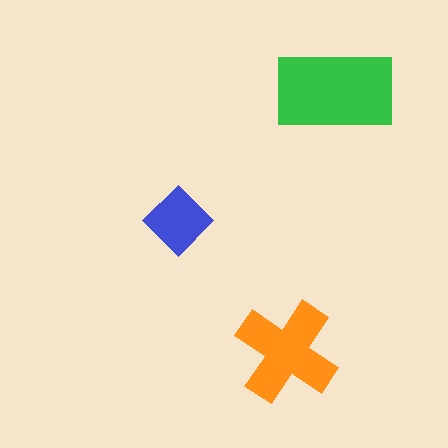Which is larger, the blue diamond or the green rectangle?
The green rectangle.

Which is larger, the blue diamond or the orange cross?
The orange cross.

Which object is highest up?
The green rectangle is topmost.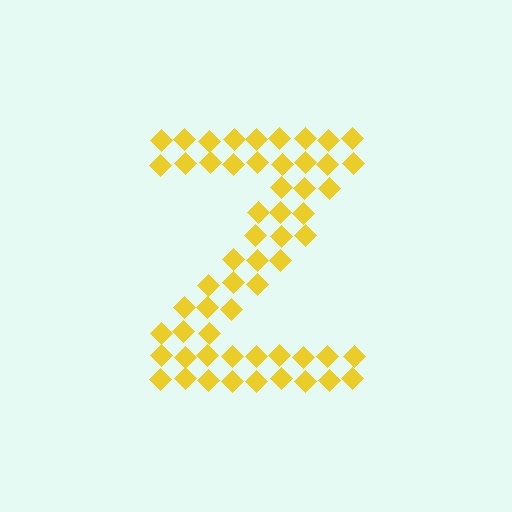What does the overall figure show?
The overall figure shows the letter Z.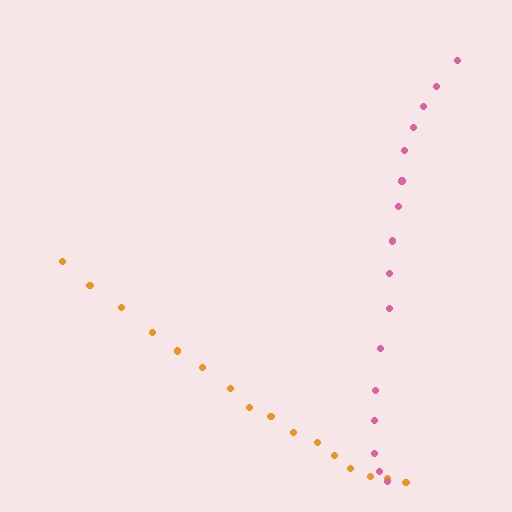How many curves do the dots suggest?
There are 2 distinct paths.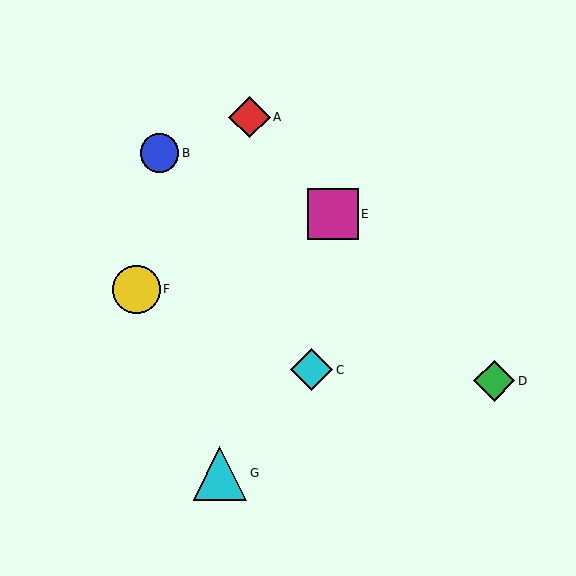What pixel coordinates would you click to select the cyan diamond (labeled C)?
Click at (312, 370) to select the cyan diamond C.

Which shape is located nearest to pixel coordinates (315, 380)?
The cyan diamond (labeled C) at (312, 370) is nearest to that location.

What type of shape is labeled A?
Shape A is a red diamond.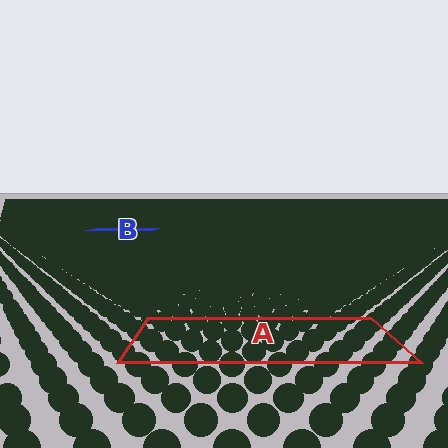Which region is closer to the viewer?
Region A is closer. The texture elements there are larger and more spread out.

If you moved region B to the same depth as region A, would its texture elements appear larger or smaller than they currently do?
They would appear larger. At a closer depth, the same texture elements are projected at a bigger on-screen size.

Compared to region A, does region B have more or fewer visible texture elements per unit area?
Region B has more texture elements per unit area — they are packed more densely because it is farther away.